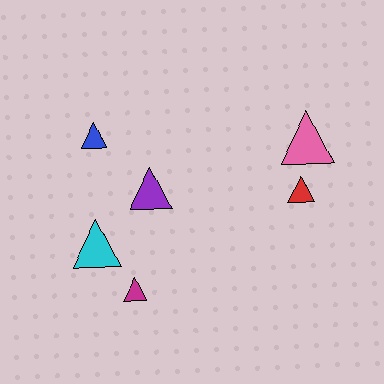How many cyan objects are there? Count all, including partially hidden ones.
There is 1 cyan object.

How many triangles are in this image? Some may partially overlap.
There are 6 triangles.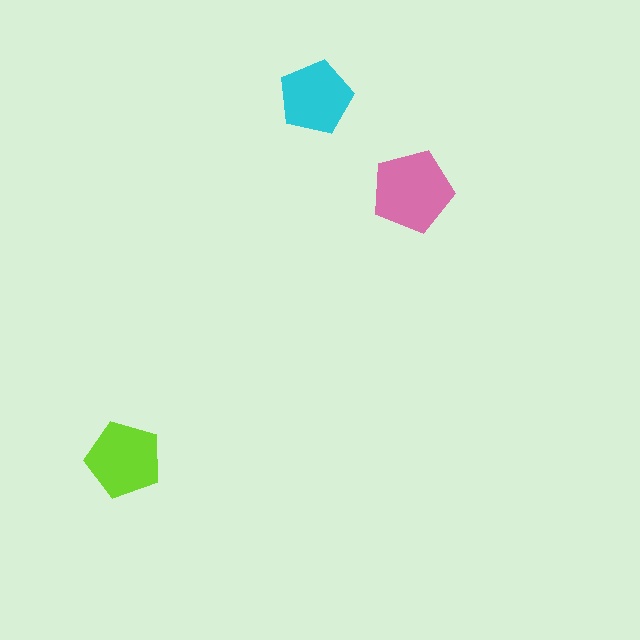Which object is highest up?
The cyan pentagon is topmost.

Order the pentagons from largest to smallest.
the pink one, the lime one, the cyan one.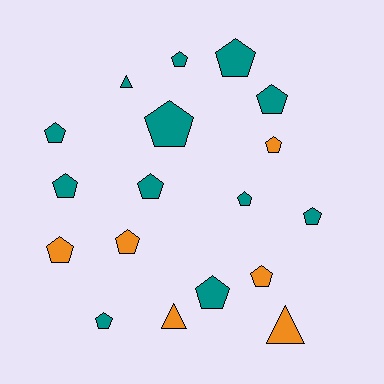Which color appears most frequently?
Teal, with 12 objects.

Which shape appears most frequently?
Pentagon, with 15 objects.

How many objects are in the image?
There are 18 objects.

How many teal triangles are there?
There is 1 teal triangle.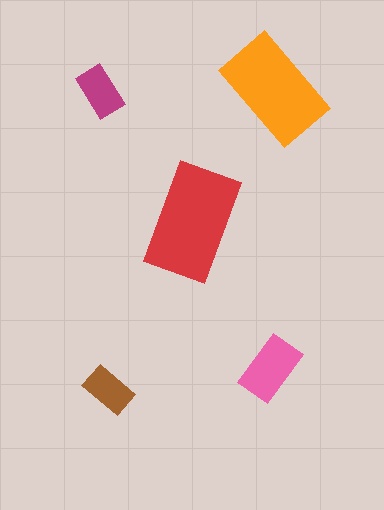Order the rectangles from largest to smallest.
the red one, the orange one, the pink one, the magenta one, the brown one.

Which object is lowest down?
The brown rectangle is bottommost.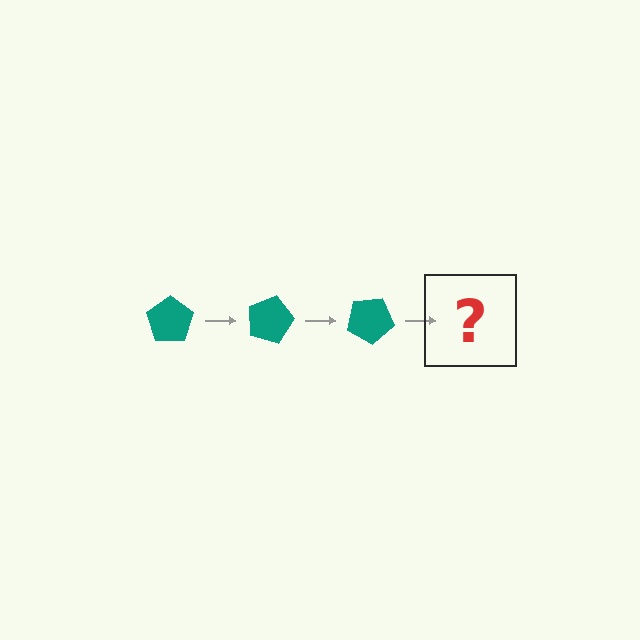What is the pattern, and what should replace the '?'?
The pattern is that the pentagon rotates 15 degrees each step. The '?' should be a teal pentagon rotated 45 degrees.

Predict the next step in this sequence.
The next step is a teal pentagon rotated 45 degrees.